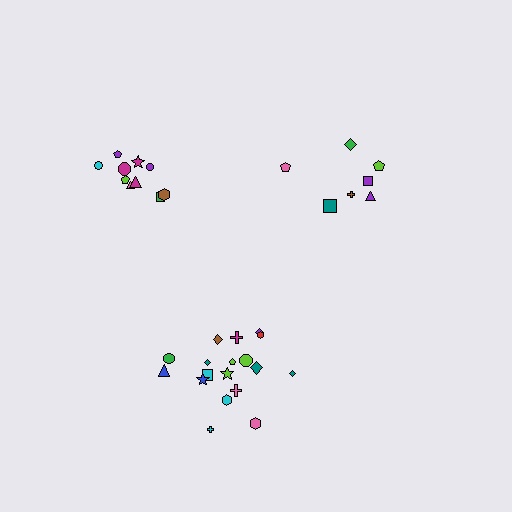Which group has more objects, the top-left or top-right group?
The top-left group.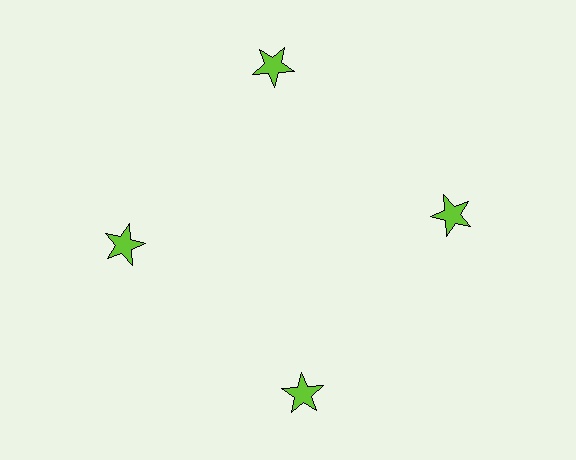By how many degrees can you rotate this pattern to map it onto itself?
The pattern maps onto itself every 90 degrees of rotation.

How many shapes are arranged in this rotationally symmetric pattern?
There are 4 shapes, arranged in 4 groups of 1.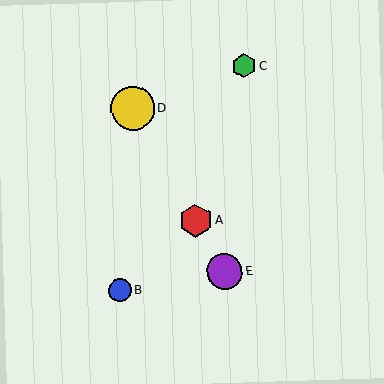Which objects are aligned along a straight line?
Objects A, D, E are aligned along a straight line.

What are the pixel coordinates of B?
Object B is at (120, 290).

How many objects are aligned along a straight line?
3 objects (A, D, E) are aligned along a straight line.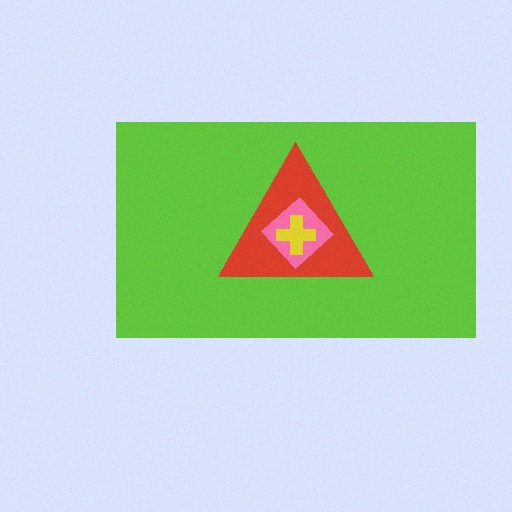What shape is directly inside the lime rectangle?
The red triangle.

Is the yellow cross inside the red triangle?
Yes.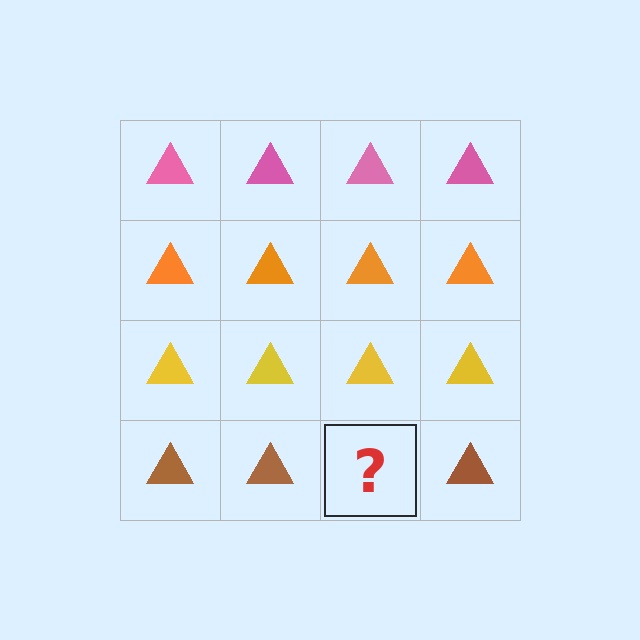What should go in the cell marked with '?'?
The missing cell should contain a brown triangle.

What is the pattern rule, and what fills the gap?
The rule is that each row has a consistent color. The gap should be filled with a brown triangle.